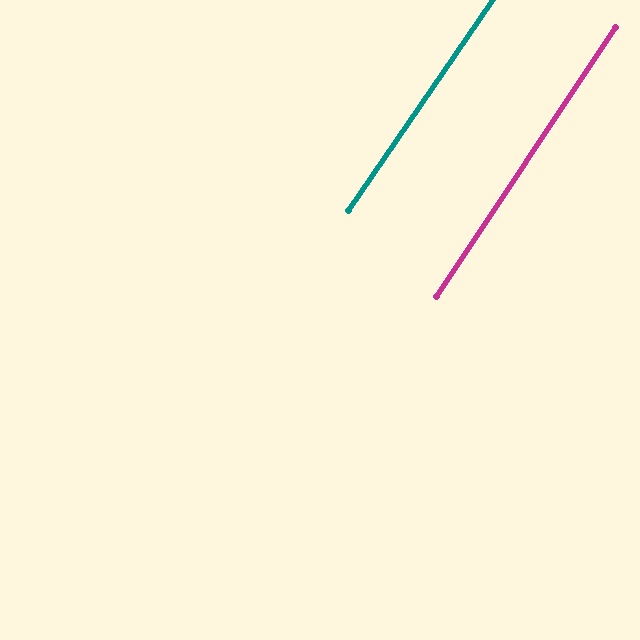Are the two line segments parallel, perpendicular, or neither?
Parallel — their directions differ by only 0.7°.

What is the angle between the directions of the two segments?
Approximately 1 degree.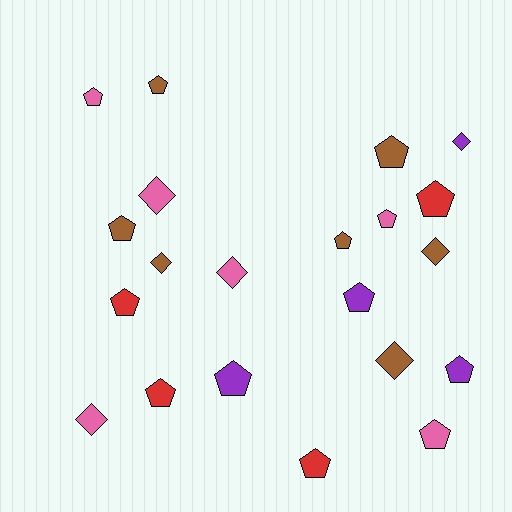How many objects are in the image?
There are 21 objects.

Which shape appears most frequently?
Pentagon, with 14 objects.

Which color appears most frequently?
Brown, with 7 objects.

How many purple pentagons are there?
There are 3 purple pentagons.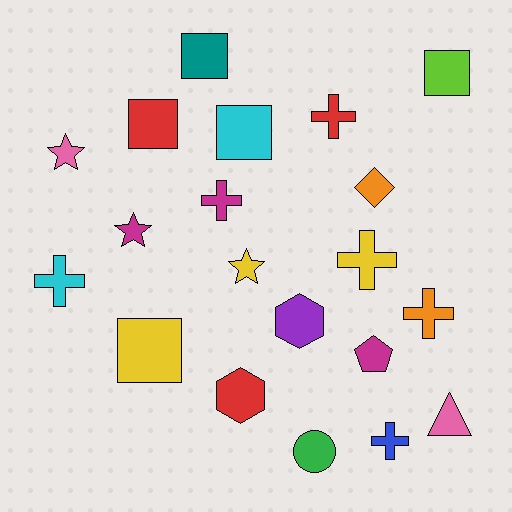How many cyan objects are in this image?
There are 2 cyan objects.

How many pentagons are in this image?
There is 1 pentagon.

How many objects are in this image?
There are 20 objects.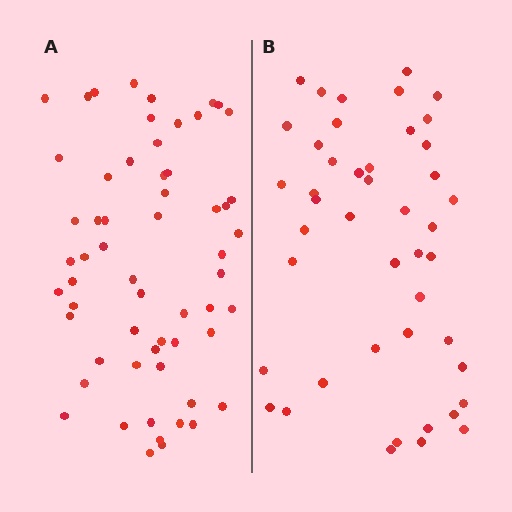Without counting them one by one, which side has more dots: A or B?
Region A (the left region) has more dots.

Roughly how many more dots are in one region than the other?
Region A has approximately 15 more dots than region B.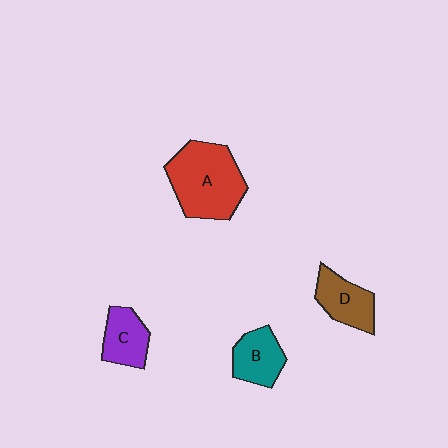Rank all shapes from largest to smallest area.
From largest to smallest: A (red), D (brown), B (teal), C (purple).